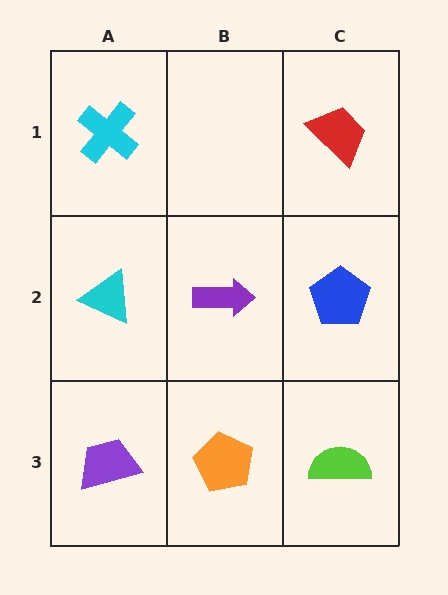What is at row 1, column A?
A cyan cross.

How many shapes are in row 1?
2 shapes.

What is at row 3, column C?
A lime semicircle.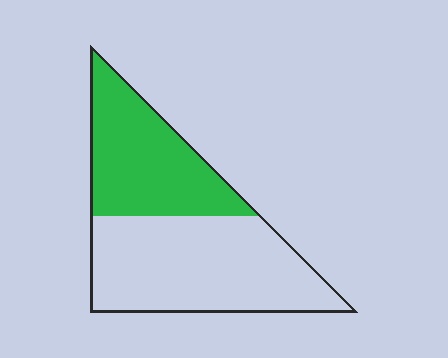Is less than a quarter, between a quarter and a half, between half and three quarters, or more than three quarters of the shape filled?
Between a quarter and a half.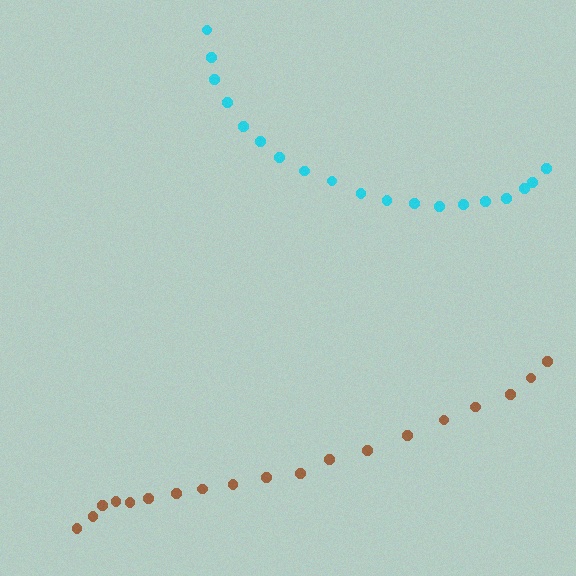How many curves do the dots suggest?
There are 2 distinct paths.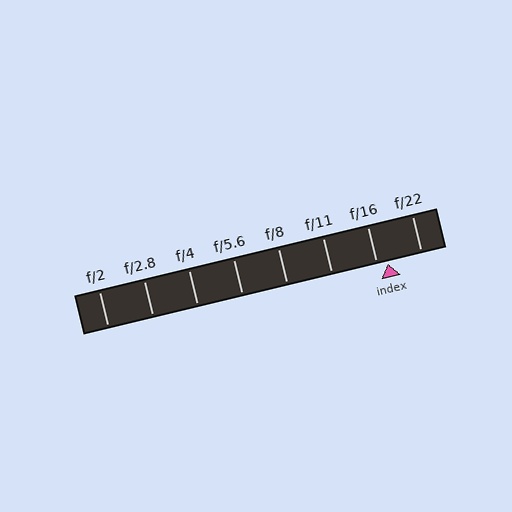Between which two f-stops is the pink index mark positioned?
The index mark is between f/16 and f/22.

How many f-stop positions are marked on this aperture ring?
There are 8 f-stop positions marked.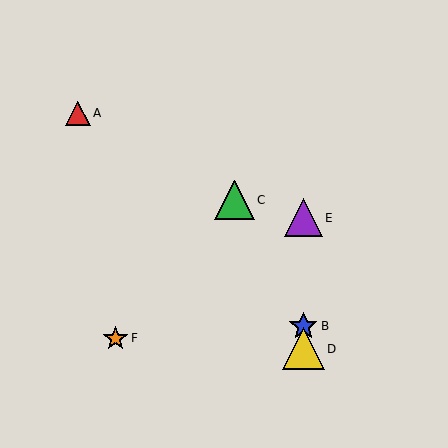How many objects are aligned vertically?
3 objects (B, D, E) are aligned vertically.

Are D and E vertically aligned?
Yes, both are at x≈303.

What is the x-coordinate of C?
Object C is at x≈234.